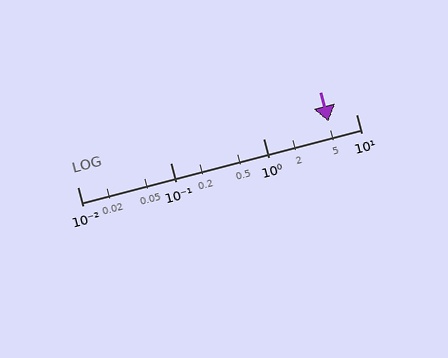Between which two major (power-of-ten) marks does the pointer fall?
The pointer is between 1 and 10.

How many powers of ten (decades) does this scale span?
The scale spans 3 decades, from 0.01 to 10.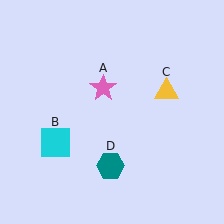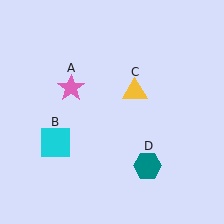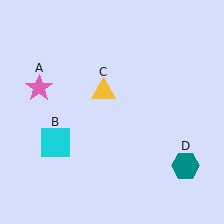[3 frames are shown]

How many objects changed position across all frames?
3 objects changed position: pink star (object A), yellow triangle (object C), teal hexagon (object D).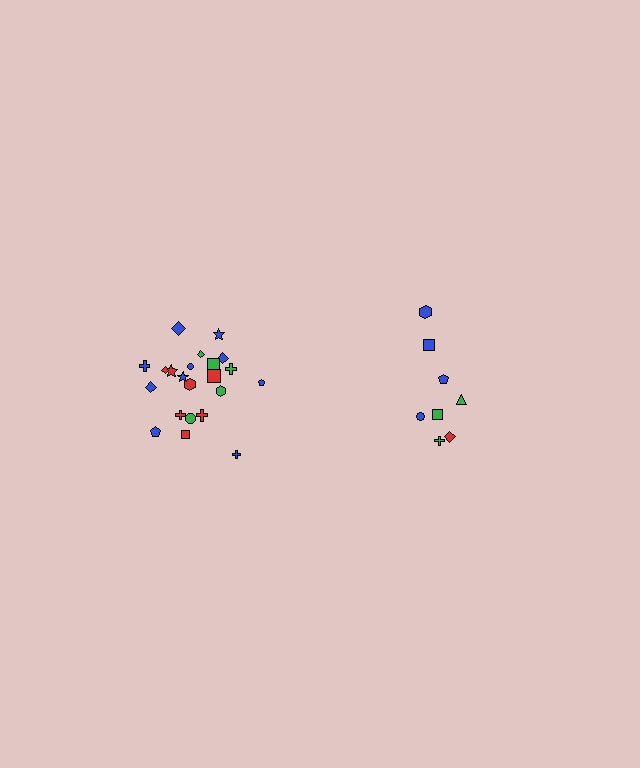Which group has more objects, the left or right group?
The left group.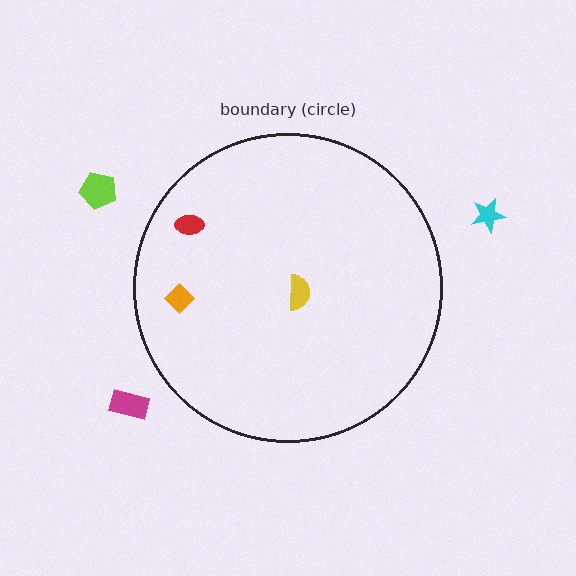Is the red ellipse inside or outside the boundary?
Inside.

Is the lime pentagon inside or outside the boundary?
Outside.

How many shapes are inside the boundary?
3 inside, 3 outside.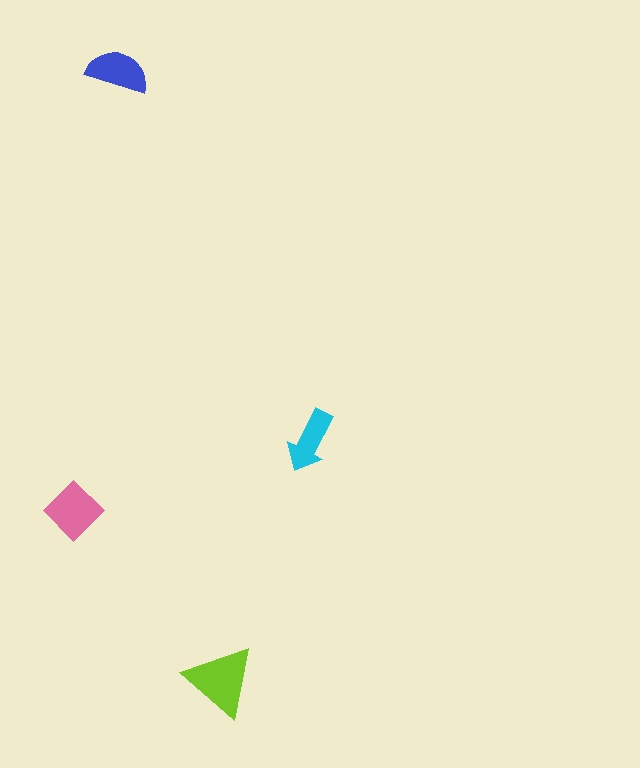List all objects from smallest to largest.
The cyan arrow, the blue semicircle, the pink diamond, the lime triangle.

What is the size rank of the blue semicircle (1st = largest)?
3rd.